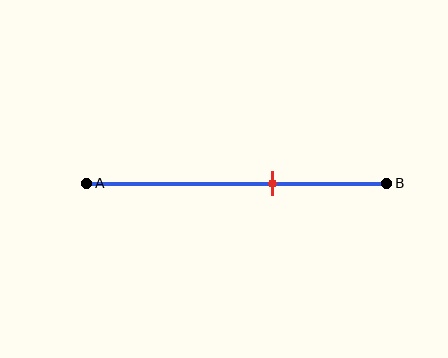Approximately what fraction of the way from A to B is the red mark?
The red mark is approximately 60% of the way from A to B.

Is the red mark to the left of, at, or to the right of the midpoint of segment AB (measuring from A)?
The red mark is to the right of the midpoint of segment AB.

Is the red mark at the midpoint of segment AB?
No, the mark is at about 60% from A, not at the 50% midpoint.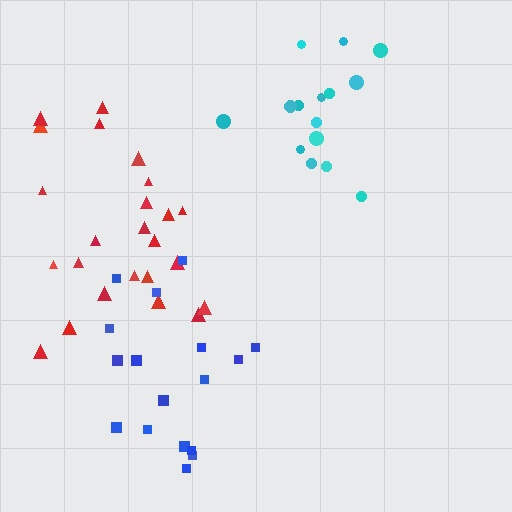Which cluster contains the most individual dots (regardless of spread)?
Red (24).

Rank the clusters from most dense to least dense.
cyan, red, blue.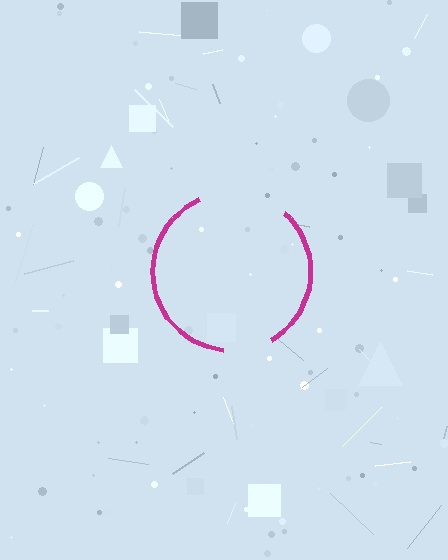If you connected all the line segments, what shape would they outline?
They would outline a circle.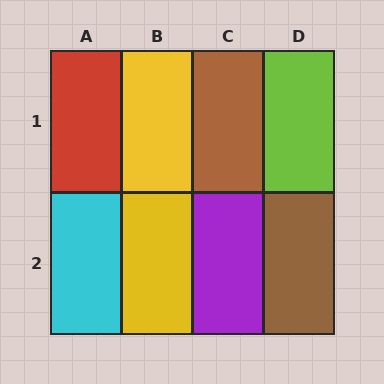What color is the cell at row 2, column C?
Purple.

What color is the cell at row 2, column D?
Brown.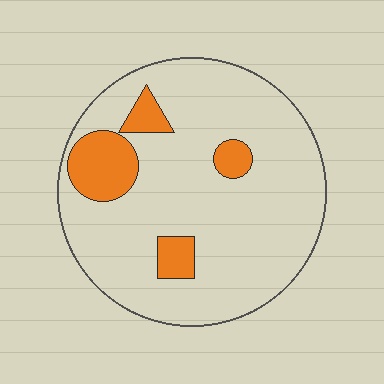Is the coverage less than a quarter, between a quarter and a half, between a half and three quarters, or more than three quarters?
Less than a quarter.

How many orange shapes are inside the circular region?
4.